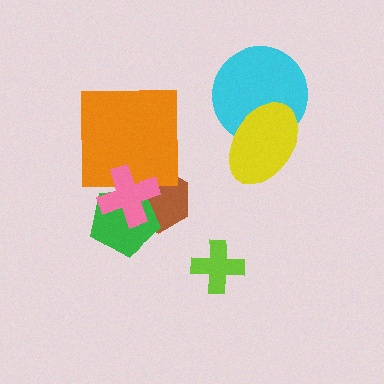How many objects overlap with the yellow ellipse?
1 object overlaps with the yellow ellipse.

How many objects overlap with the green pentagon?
2 objects overlap with the green pentagon.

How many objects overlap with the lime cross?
0 objects overlap with the lime cross.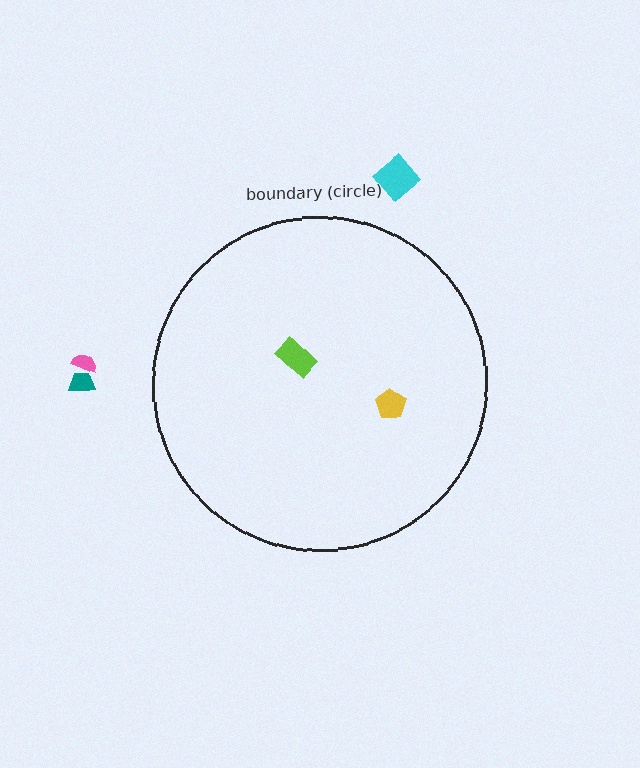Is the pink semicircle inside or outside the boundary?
Outside.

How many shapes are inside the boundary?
2 inside, 3 outside.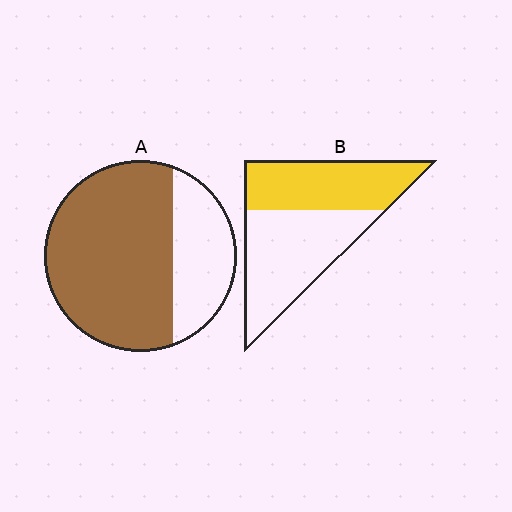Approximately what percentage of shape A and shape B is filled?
A is approximately 70% and B is approximately 45%.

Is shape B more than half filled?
No.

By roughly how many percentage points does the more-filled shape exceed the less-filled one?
By roughly 25 percentage points (A over B).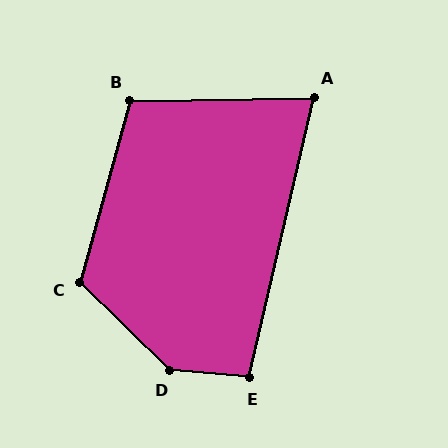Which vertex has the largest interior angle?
D, at approximately 141 degrees.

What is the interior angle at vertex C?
Approximately 119 degrees (obtuse).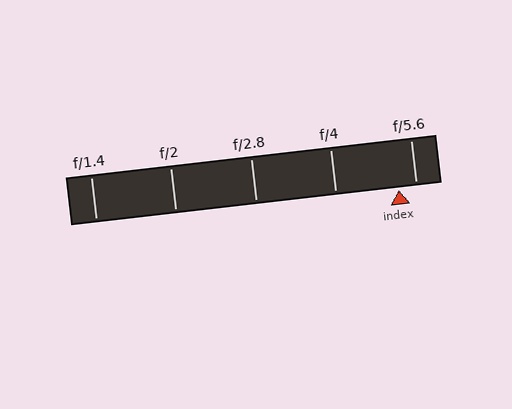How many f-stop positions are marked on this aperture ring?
There are 5 f-stop positions marked.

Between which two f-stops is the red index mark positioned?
The index mark is between f/4 and f/5.6.